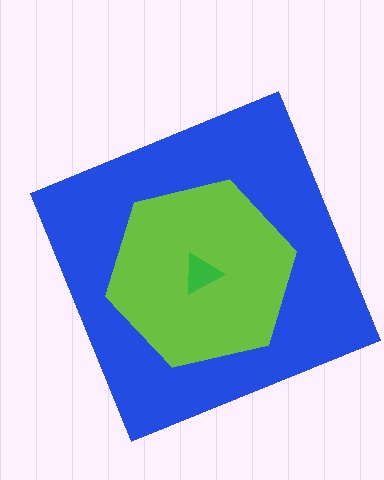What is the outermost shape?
The blue square.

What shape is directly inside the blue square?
The lime hexagon.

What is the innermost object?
The green triangle.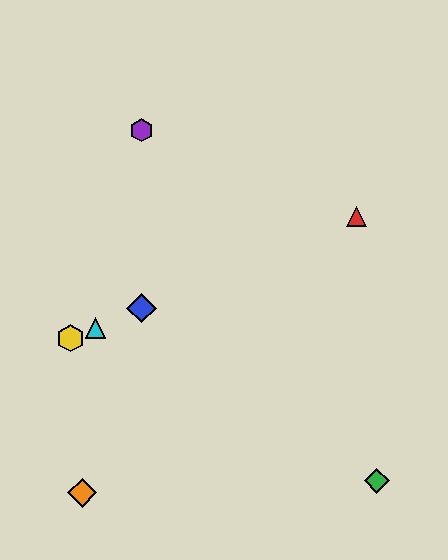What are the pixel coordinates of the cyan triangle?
The cyan triangle is at (96, 328).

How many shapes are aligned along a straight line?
4 shapes (the red triangle, the blue diamond, the yellow hexagon, the cyan triangle) are aligned along a straight line.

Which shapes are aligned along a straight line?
The red triangle, the blue diamond, the yellow hexagon, the cyan triangle are aligned along a straight line.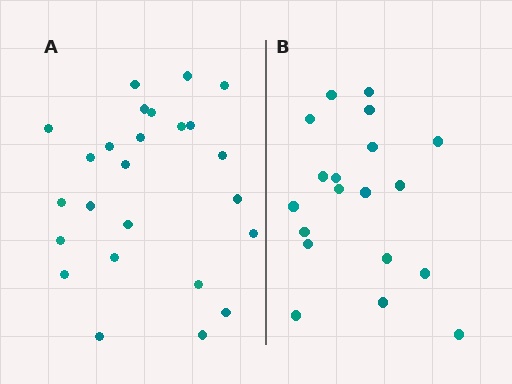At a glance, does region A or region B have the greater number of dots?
Region A (the left region) has more dots.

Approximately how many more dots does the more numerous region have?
Region A has about 6 more dots than region B.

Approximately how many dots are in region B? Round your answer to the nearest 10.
About 20 dots. (The exact count is 19, which rounds to 20.)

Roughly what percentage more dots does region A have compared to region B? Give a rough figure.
About 30% more.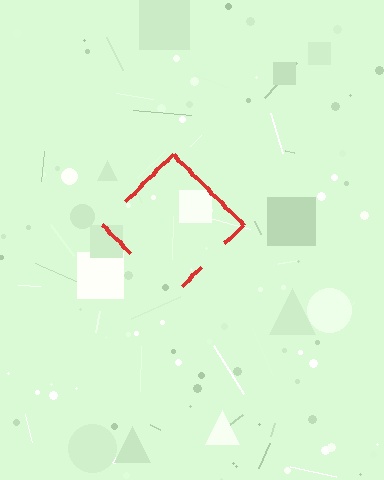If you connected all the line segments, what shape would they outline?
They would outline a diamond.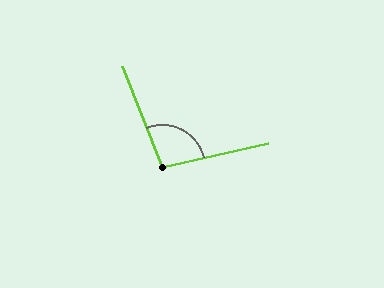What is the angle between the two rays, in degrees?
Approximately 99 degrees.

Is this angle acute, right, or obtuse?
It is obtuse.